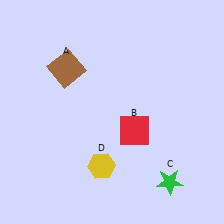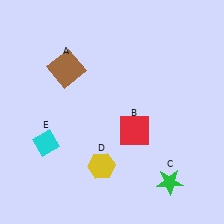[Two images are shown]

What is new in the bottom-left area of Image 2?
A cyan diamond (E) was added in the bottom-left area of Image 2.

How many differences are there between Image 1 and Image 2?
There is 1 difference between the two images.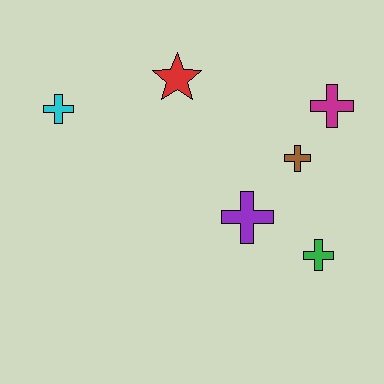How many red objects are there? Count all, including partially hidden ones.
There is 1 red object.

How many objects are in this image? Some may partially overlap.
There are 6 objects.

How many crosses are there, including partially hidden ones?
There are 5 crosses.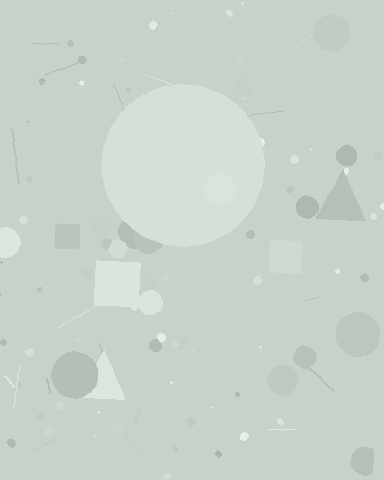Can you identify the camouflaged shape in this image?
The camouflaged shape is a circle.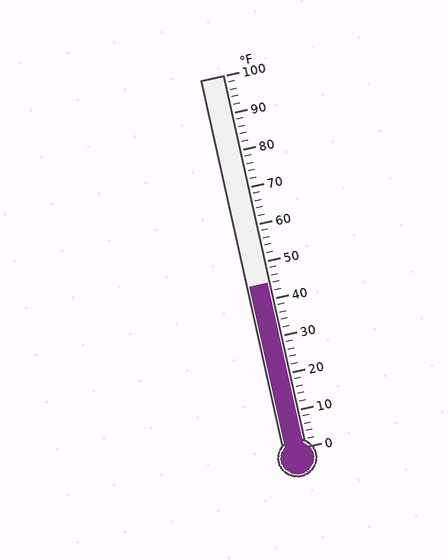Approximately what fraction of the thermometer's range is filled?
The thermometer is filled to approximately 45% of its range.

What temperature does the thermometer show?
The thermometer shows approximately 44°F.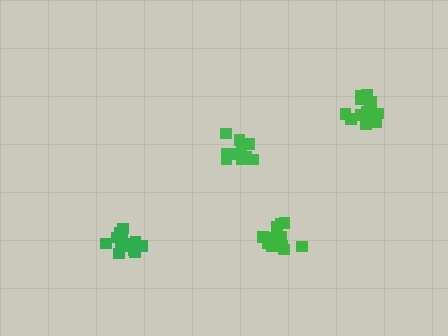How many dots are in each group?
Group 1: 16 dots, Group 2: 13 dots, Group 3: 14 dots, Group 4: 15 dots (58 total).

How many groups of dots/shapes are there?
There are 4 groups.